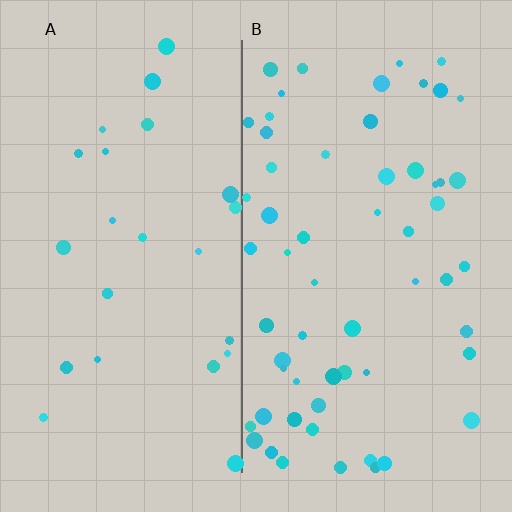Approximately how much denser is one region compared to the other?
Approximately 2.5× — region B over region A.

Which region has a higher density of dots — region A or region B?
B (the right).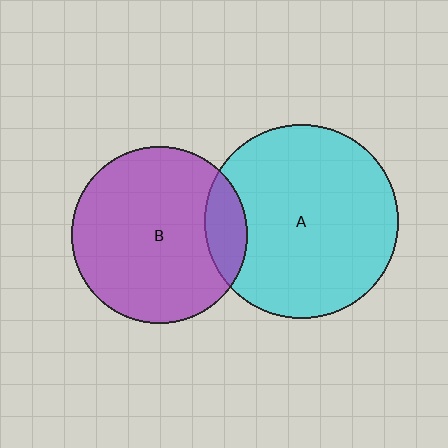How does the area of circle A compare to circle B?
Approximately 1.2 times.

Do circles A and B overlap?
Yes.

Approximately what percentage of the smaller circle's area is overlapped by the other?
Approximately 15%.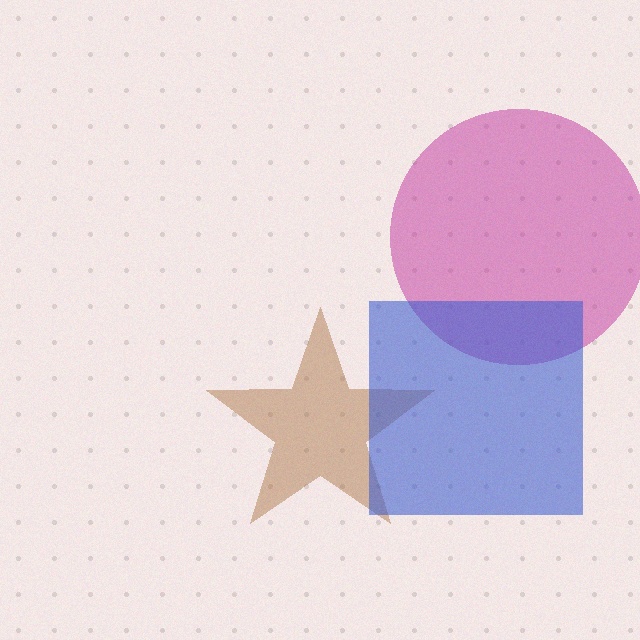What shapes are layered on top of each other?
The layered shapes are: a brown star, a magenta circle, a blue square.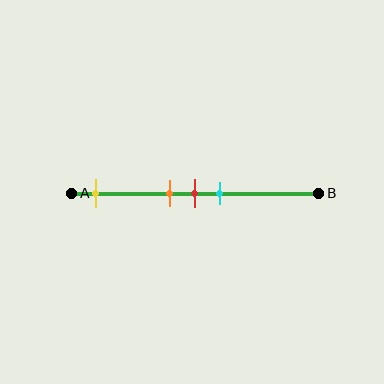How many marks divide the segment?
There are 4 marks dividing the segment.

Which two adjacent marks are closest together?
The orange and red marks are the closest adjacent pair.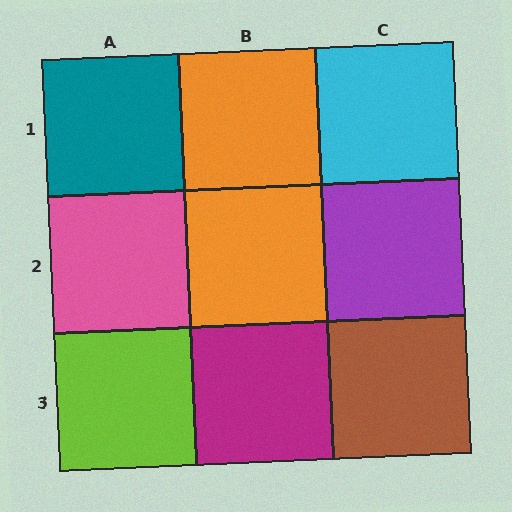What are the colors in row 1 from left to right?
Teal, orange, cyan.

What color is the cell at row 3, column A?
Lime.